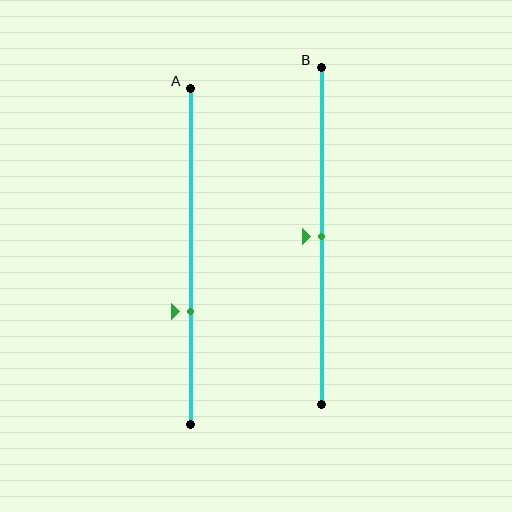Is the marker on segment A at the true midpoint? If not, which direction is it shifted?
No, the marker on segment A is shifted downward by about 16% of the segment length.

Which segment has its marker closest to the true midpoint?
Segment B has its marker closest to the true midpoint.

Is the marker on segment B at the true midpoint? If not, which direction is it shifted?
Yes, the marker on segment B is at the true midpoint.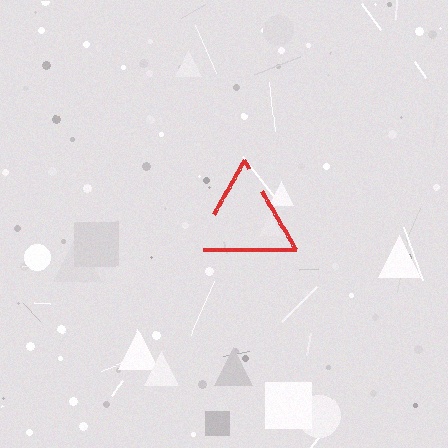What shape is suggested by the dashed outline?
The dashed outline suggests a triangle.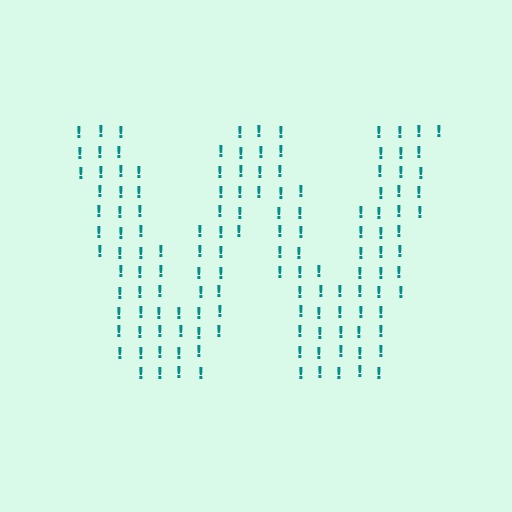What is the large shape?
The large shape is the letter W.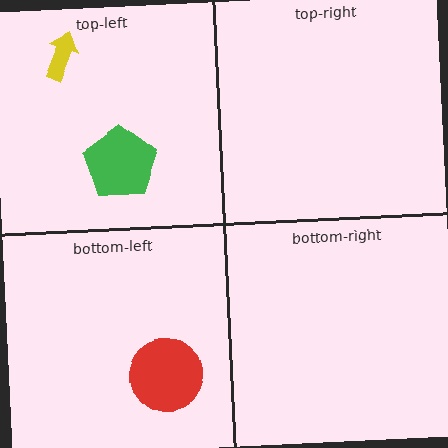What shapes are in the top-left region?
The green pentagon, the yellow arrow.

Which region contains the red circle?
The bottom-left region.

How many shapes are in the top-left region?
2.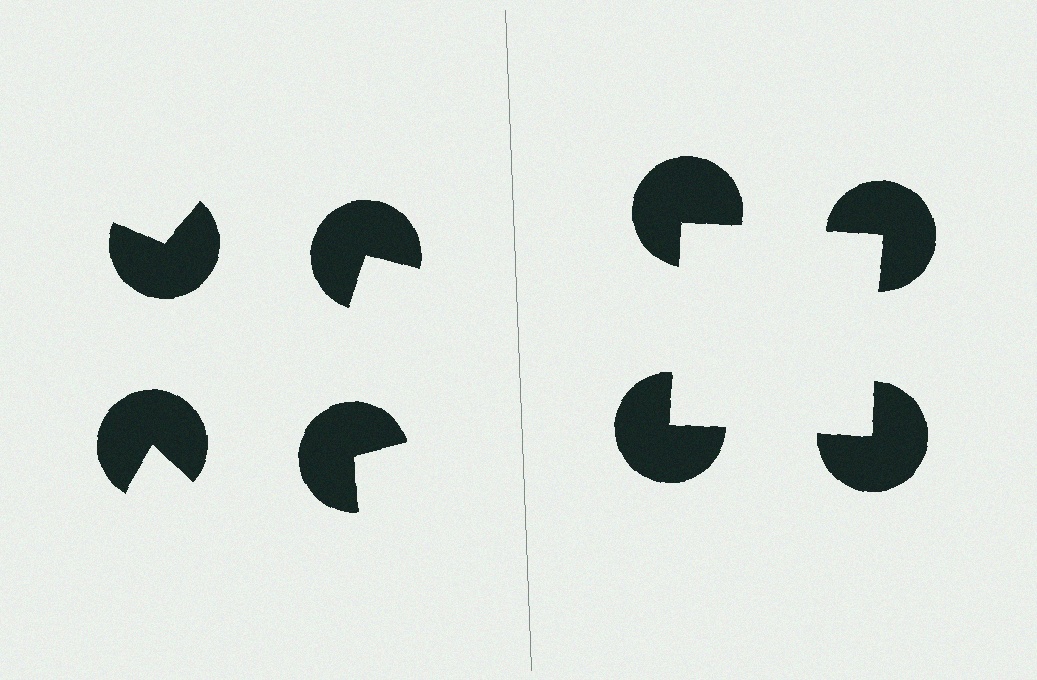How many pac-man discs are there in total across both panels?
8 — 4 on each side.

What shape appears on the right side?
An illusory square.